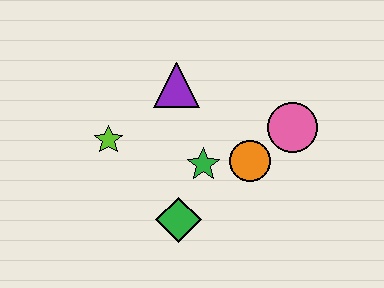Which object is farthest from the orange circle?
The lime star is farthest from the orange circle.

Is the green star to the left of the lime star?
No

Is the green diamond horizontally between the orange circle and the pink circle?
No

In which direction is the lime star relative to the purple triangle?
The lime star is to the left of the purple triangle.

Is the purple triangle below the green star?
No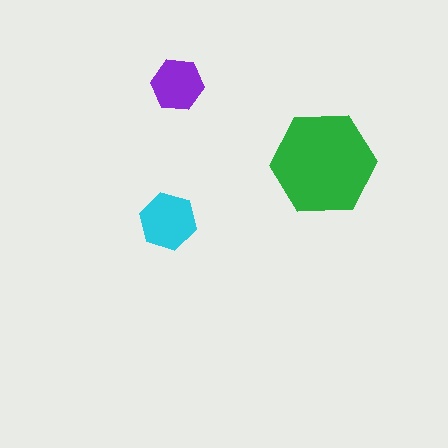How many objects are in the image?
There are 3 objects in the image.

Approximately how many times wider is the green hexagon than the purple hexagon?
About 2 times wider.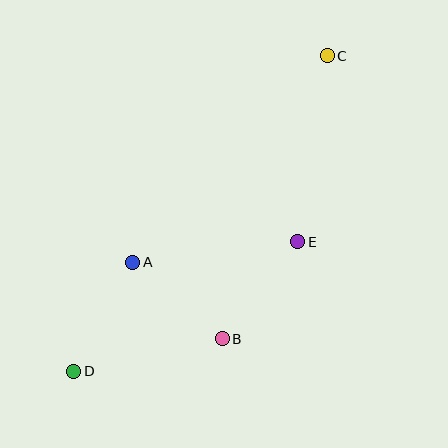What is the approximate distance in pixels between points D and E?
The distance between D and E is approximately 258 pixels.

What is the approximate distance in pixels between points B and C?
The distance between B and C is approximately 302 pixels.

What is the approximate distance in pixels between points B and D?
The distance between B and D is approximately 152 pixels.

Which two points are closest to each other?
Points A and B are closest to each other.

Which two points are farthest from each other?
Points C and D are farthest from each other.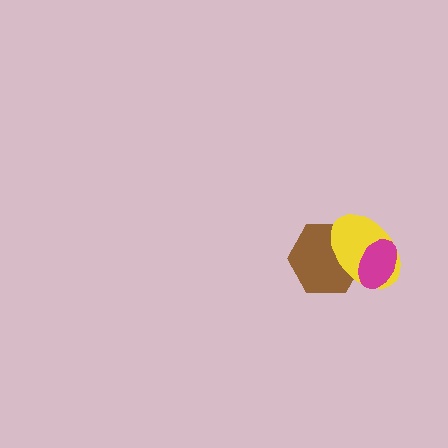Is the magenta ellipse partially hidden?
No, no other shape covers it.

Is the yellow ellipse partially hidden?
Yes, it is partially covered by another shape.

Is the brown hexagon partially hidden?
Yes, it is partially covered by another shape.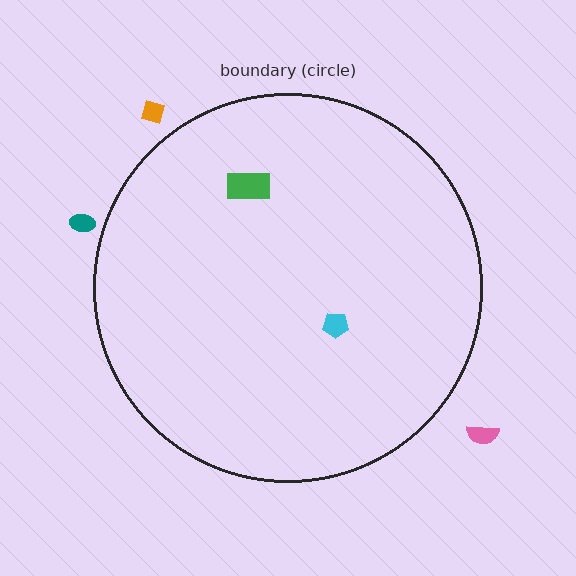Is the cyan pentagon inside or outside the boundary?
Inside.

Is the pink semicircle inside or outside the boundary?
Outside.